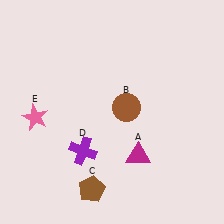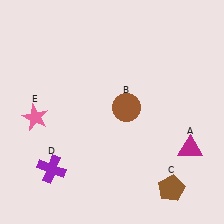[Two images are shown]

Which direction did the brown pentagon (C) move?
The brown pentagon (C) moved right.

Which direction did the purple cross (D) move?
The purple cross (D) moved left.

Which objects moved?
The objects that moved are: the magenta triangle (A), the brown pentagon (C), the purple cross (D).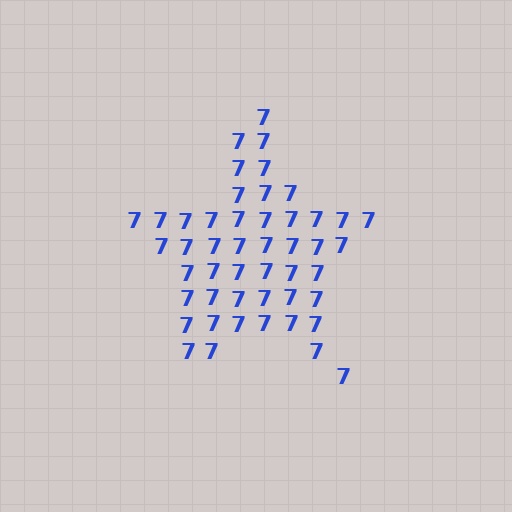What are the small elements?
The small elements are digit 7's.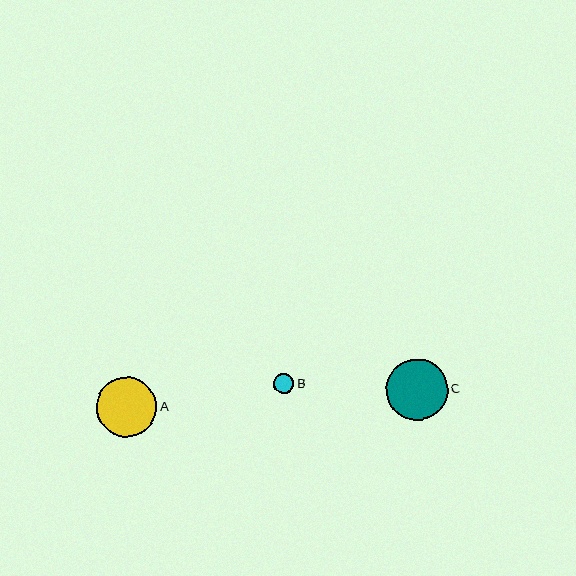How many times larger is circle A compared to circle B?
Circle A is approximately 3.0 times the size of circle B.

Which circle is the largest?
Circle C is the largest with a size of approximately 61 pixels.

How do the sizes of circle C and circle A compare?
Circle C and circle A are approximately the same size.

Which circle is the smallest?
Circle B is the smallest with a size of approximately 20 pixels.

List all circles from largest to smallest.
From largest to smallest: C, A, B.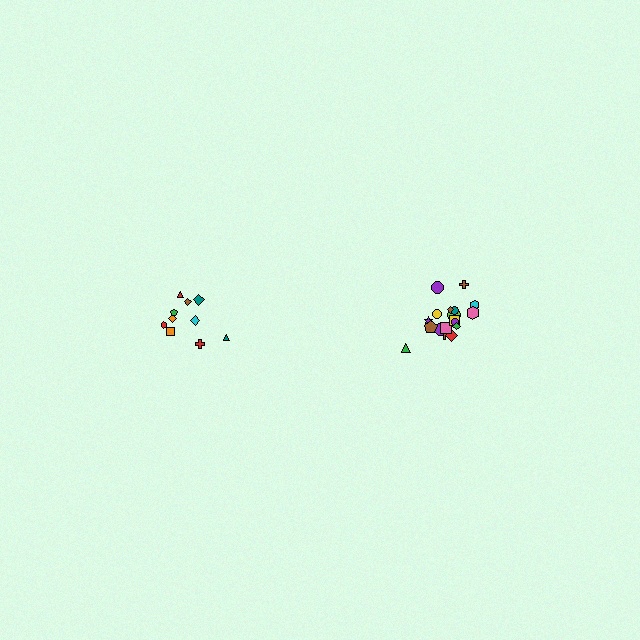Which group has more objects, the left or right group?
The right group.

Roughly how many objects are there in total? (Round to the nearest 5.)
Roughly 30 objects in total.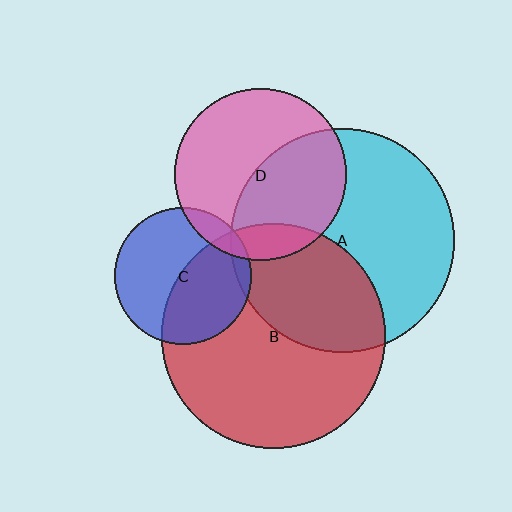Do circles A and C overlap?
Yes.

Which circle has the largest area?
Circle B (red).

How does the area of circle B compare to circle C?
Approximately 2.7 times.